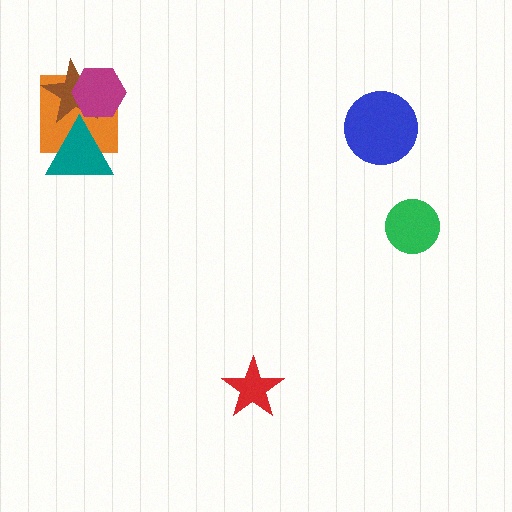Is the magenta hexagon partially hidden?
No, no other shape covers it.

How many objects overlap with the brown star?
3 objects overlap with the brown star.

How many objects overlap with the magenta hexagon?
2 objects overlap with the magenta hexagon.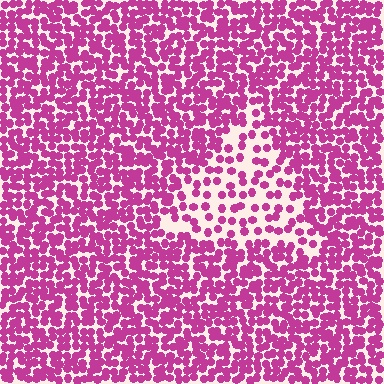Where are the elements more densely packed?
The elements are more densely packed outside the triangle boundary.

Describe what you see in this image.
The image contains small magenta elements arranged at two different densities. A triangle-shaped region is visible where the elements are less densely packed than the surrounding area.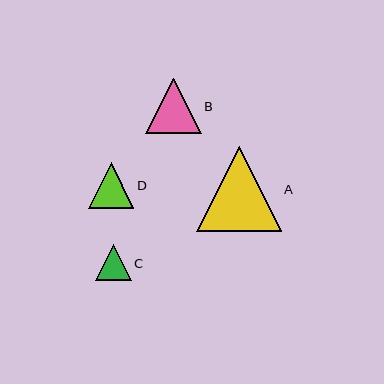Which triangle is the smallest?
Triangle C is the smallest with a size of approximately 36 pixels.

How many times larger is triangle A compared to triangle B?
Triangle A is approximately 1.5 times the size of triangle B.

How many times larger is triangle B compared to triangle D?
Triangle B is approximately 1.2 times the size of triangle D.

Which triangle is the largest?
Triangle A is the largest with a size of approximately 84 pixels.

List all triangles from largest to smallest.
From largest to smallest: A, B, D, C.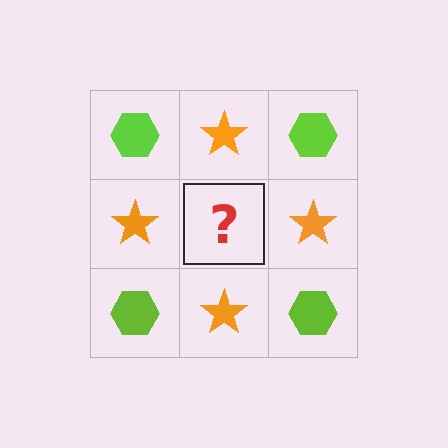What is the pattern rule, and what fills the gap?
The rule is that it alternates lime hexagon and orange star in a checkerboard pattern. The gap should be filled with a lime hexagon.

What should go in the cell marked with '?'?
The missing cell should contain a lime hexagon.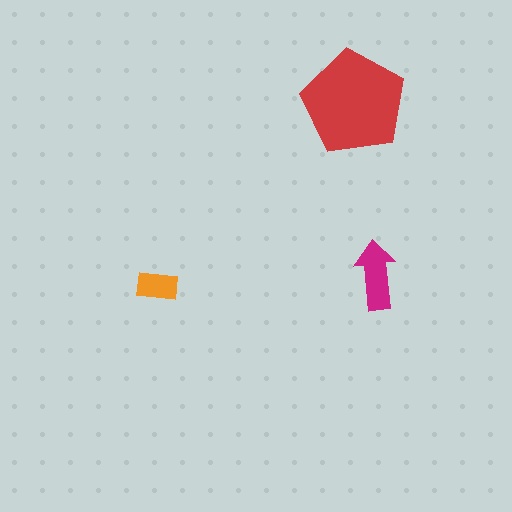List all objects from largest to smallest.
The red pentagon, the magenta arrow, the orange rectangle.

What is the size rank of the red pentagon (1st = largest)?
1st.